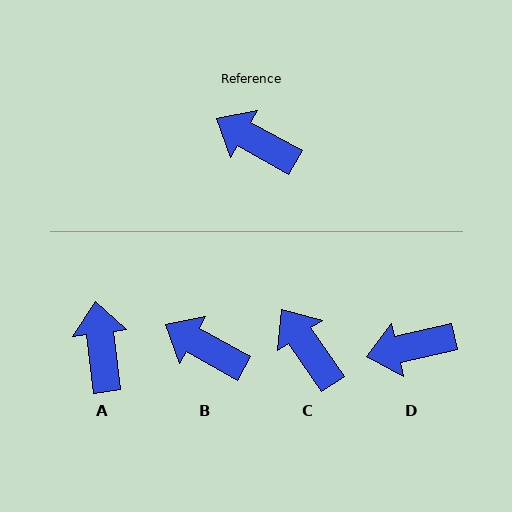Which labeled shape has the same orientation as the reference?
B.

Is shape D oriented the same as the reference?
No, it is off by about 42 degrees.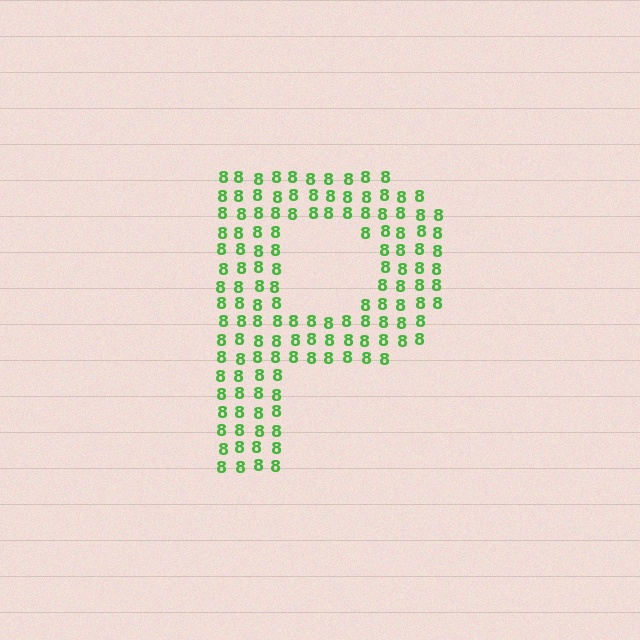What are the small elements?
The small elements are digit 8's.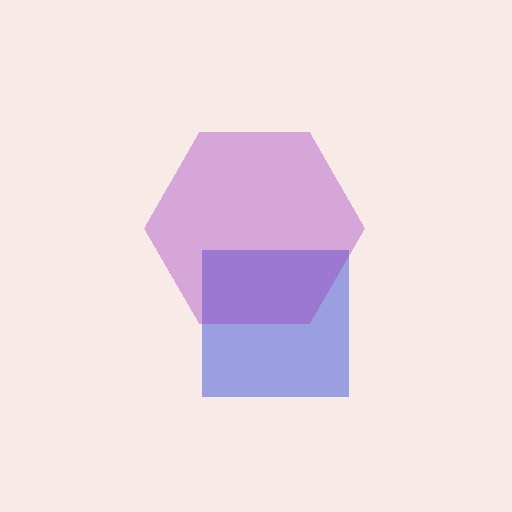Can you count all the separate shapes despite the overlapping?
Yes, there are 2 separate shapes.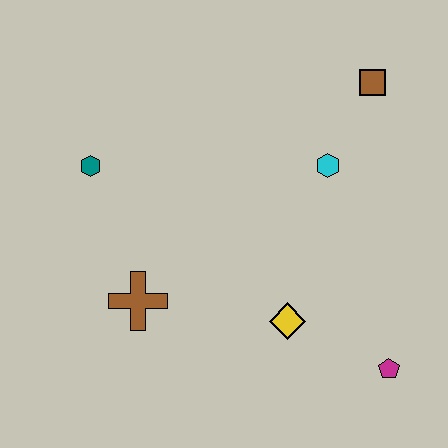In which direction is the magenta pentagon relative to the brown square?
The magenta pentagon is below the brown square.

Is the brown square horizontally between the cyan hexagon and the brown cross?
No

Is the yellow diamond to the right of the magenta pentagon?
No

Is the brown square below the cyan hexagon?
No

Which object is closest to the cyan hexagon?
The brown square is closest to the cyan hexagon.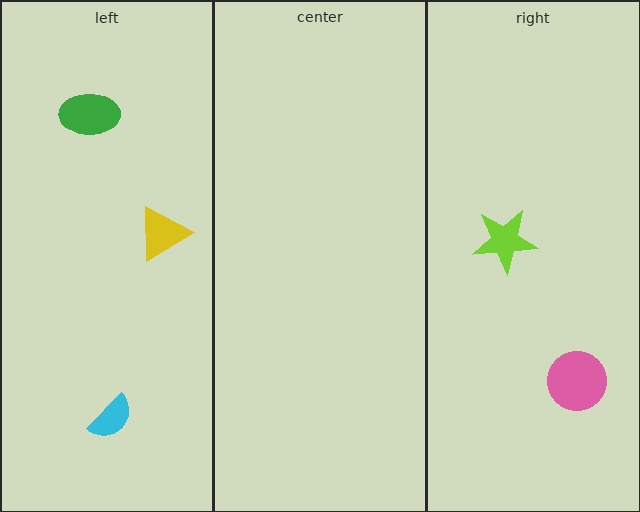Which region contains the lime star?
The right region.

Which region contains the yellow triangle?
The left region.